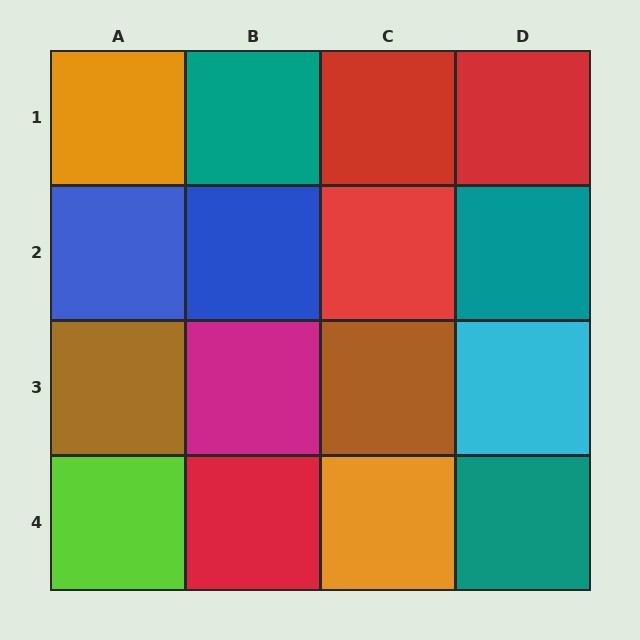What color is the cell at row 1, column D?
Red.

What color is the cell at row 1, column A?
Orange.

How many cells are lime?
1 cell is lime.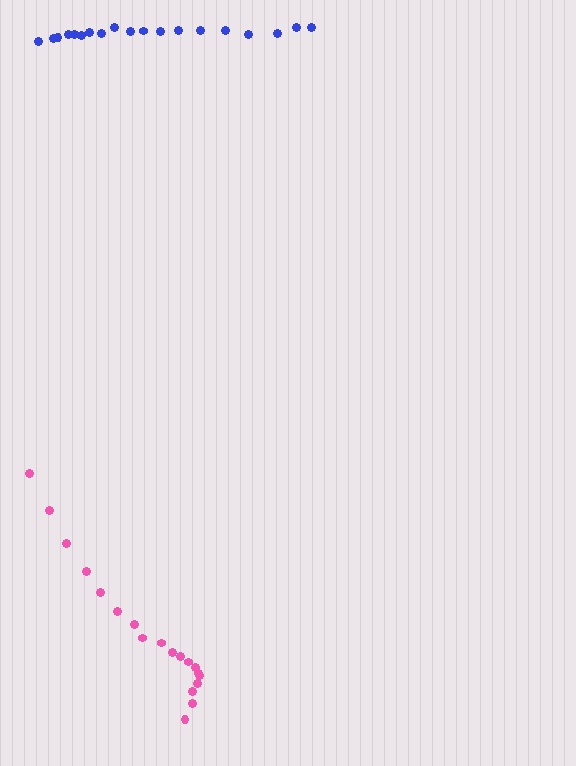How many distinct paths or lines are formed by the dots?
There are 2 distinct paths.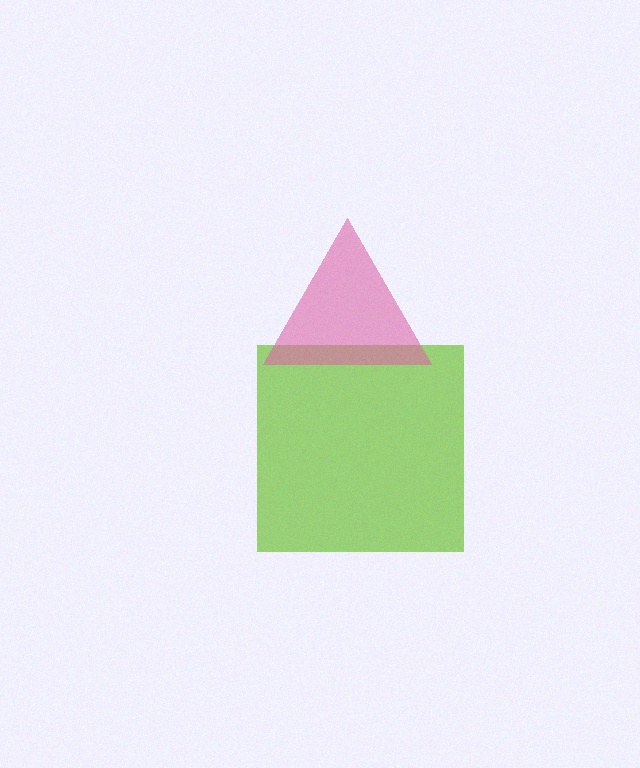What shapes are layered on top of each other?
The layered shapes are: a lime square, a pink triangle.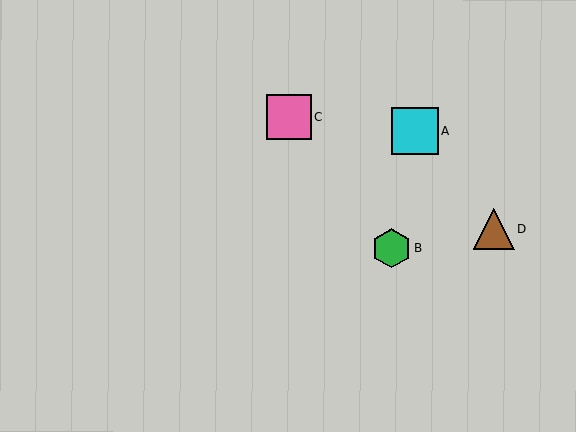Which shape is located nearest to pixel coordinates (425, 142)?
The cyan square (labeled A) at (415, 131) is nearest to that location.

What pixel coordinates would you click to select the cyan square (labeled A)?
Click at (415, 131) to select the cyan square A.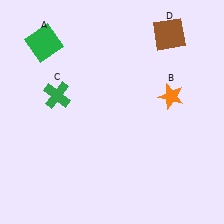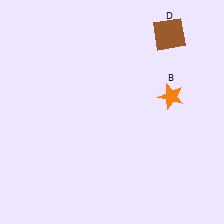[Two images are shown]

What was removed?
The green cross (C), the green square (A) were removed in Image 2.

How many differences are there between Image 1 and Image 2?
There are 2 differences between the two images.